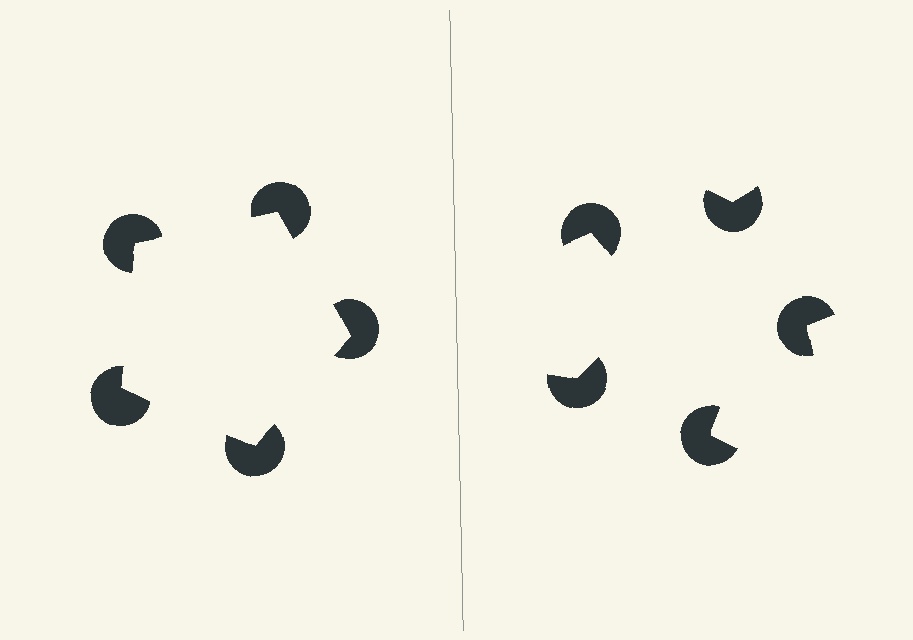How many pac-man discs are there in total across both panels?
10 — 5 on each side.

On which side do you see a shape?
An illusory pentagon appears on the left side. On the right side the wedge cuts are rotated, so no coherent shape forms.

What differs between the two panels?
The pac-man discs are positioned identically on both sides; only the wedge orientations differ. On the left they align to a pentagon; on the right they are misaligned.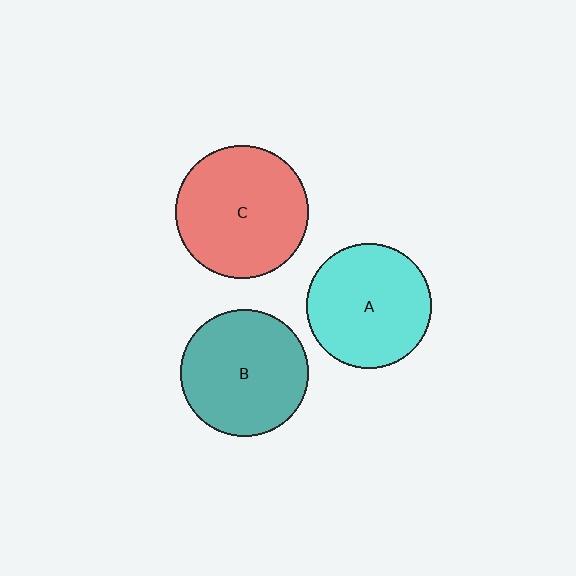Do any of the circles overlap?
No, none of the circles overlap.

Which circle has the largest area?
Circle C (red).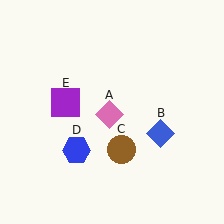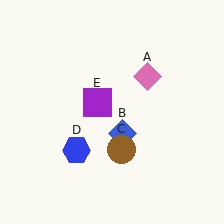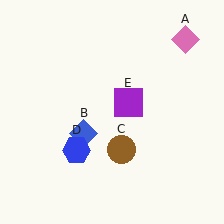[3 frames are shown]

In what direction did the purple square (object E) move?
The purple square (object E) moved right.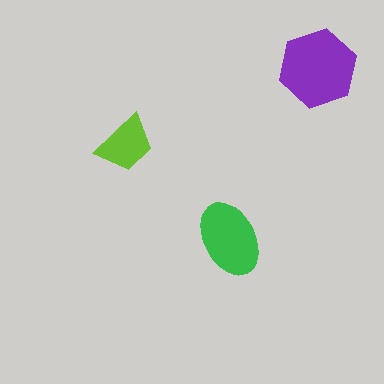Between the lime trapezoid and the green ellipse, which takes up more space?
The green ellipse.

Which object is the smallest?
The lime trapezoid.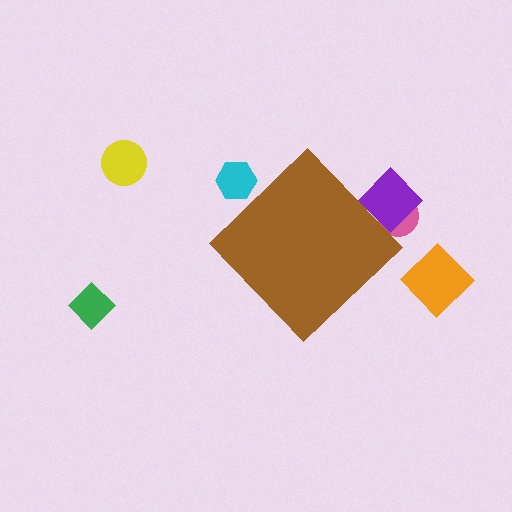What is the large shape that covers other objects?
A brown diamond.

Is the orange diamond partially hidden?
No, the orange diamond is fully visible.